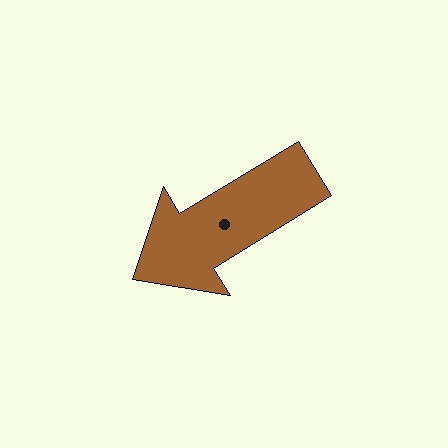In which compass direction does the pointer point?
Southwest.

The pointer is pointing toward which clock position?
Roughly 8 o'clock.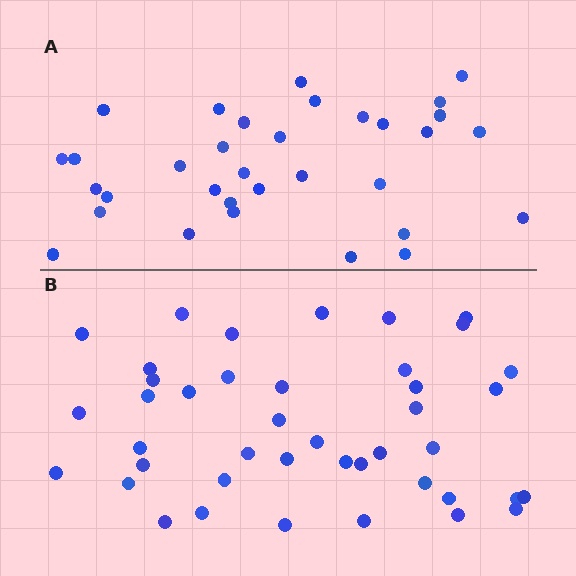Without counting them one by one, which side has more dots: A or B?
Region B (the bottom region) has more dots.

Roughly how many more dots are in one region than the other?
Region B has roughly 8 or so more dots than region A.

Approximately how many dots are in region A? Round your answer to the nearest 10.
About 30 dots. (The exact count is 33, which rounds to 30.)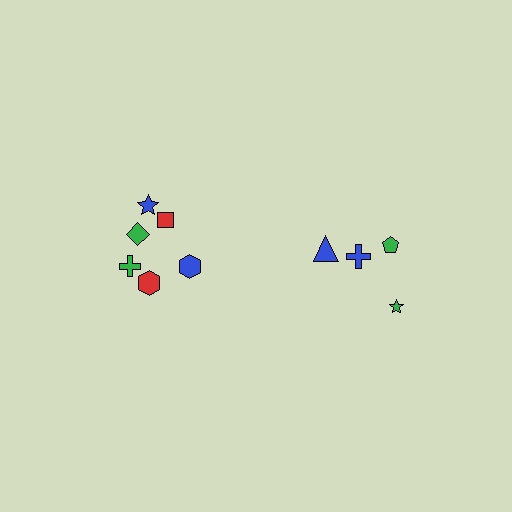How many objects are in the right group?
There are 4 objects.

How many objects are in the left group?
There are 6 objects.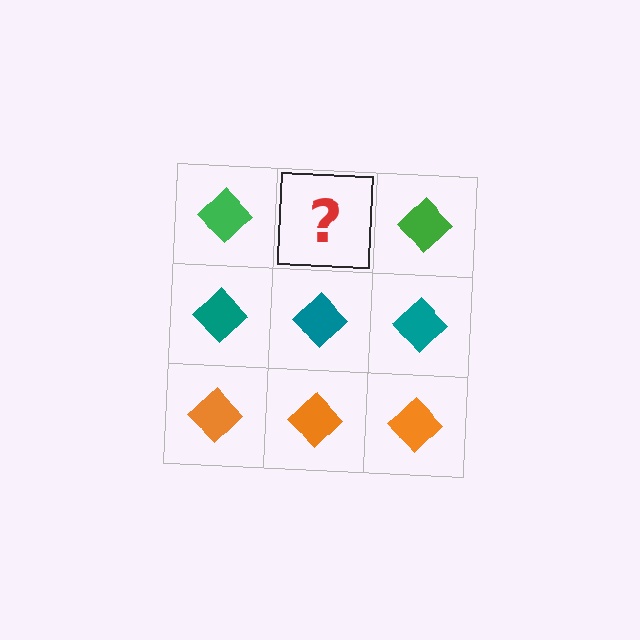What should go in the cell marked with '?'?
The missing cell should contain a green diamond.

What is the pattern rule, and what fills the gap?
The rule is that each row has a consistent color. The gap should be filled with a green diamond.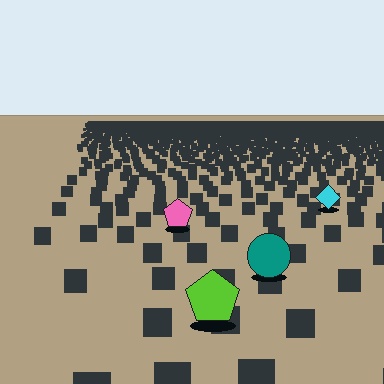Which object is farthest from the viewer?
The cyan diamond is farthest from the viewer. It appears smaller and the ground texture around it is denser.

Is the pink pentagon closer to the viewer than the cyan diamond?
Yes. The pink pentagon is closer — you can tell from the texture gradient: the ground texture is coarser near it.